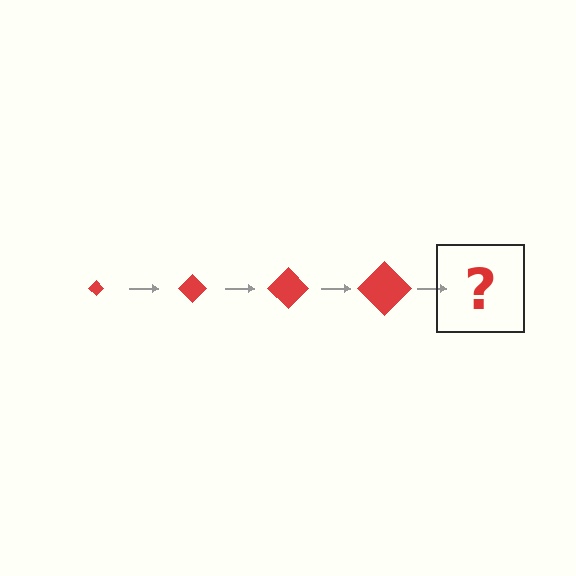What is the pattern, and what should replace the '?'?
The pattern is that the diamond gets progressively larger each step. The '?' should be a red diamond, larger than the previous one.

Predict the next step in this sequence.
The next step is a red diamond, larger than the previous one.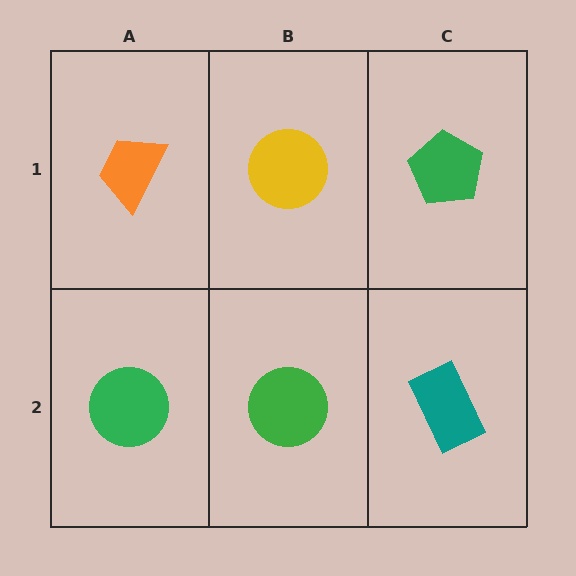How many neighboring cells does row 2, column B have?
3.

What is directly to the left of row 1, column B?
An orange trapezoid.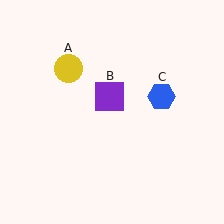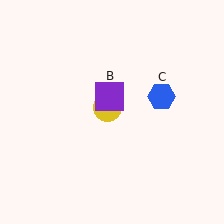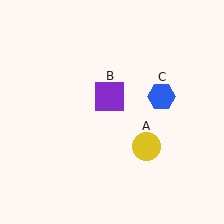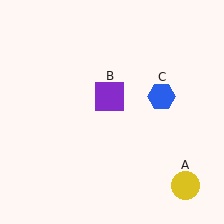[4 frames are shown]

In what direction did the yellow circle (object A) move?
The yellow circle (object A) moved down and to the right.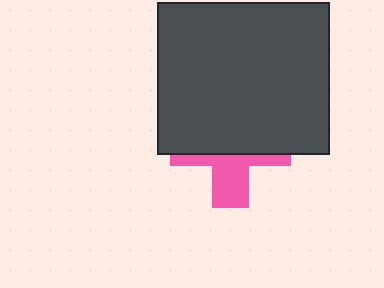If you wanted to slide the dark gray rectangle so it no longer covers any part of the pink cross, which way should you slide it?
Slide it up — that is the most direct way to separate the two shapes.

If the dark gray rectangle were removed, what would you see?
You would see the complete pink cross.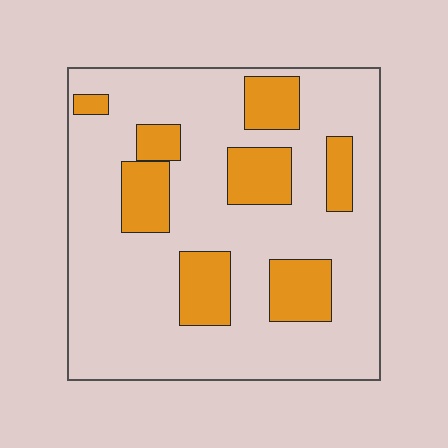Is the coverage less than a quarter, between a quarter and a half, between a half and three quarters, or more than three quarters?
Less than a quarter.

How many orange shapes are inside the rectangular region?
8.